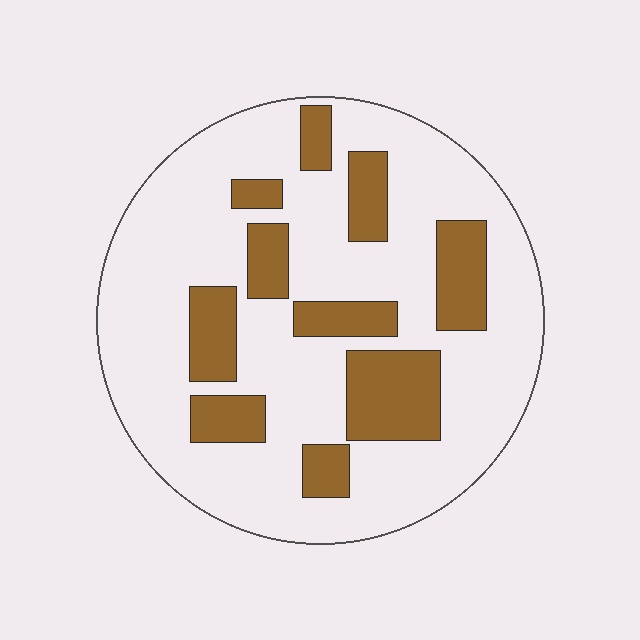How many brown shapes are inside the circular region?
10.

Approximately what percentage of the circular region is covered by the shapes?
Approximately 25%.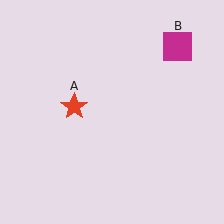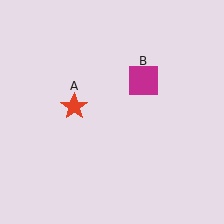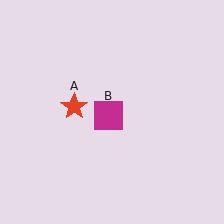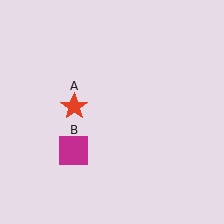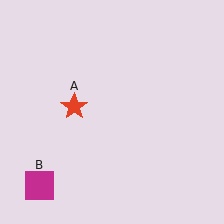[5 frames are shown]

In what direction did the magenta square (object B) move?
The magenta square (object B) moved down and to the left.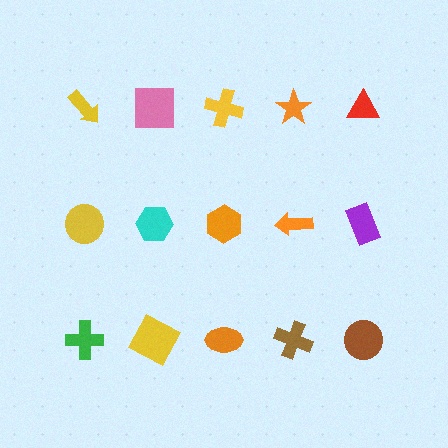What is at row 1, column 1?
A yellow arrow.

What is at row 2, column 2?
A cyan hexagon.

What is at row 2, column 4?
An orange arrow.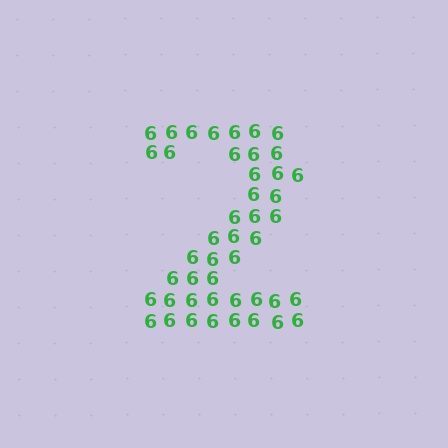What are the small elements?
The small elements are digit 6's.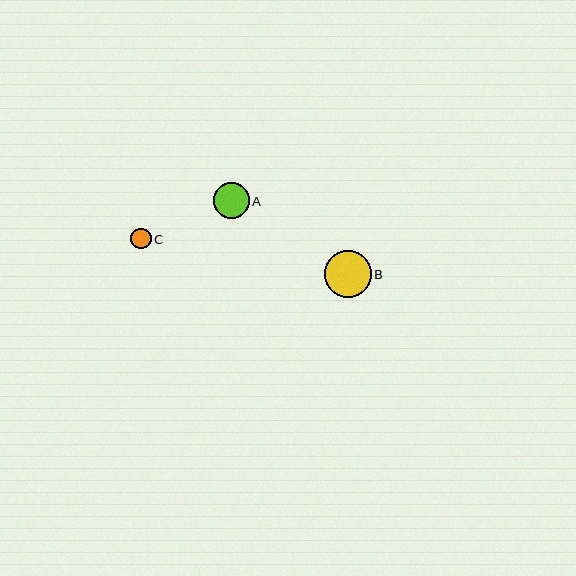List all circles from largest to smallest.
From largest to smallest: B, A, C.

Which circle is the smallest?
Circle C is the smallest with a size of approximately 21 pixels.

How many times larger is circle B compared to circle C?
Circle B is approximately 2.3 times the size of circle C.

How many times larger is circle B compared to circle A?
Circle B is approximately 1.3 times the size of circle A.